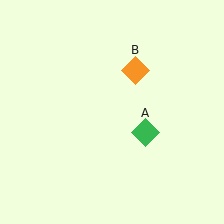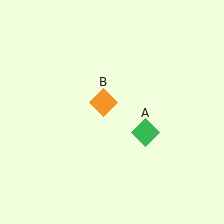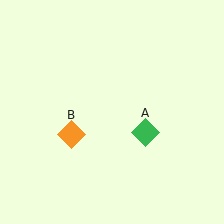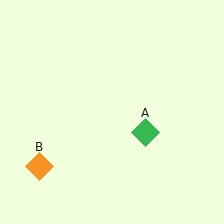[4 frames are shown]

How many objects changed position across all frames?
1 object changed position: orange diamond (object B).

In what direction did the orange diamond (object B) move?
The orange diamond (object B) moved down and to the left.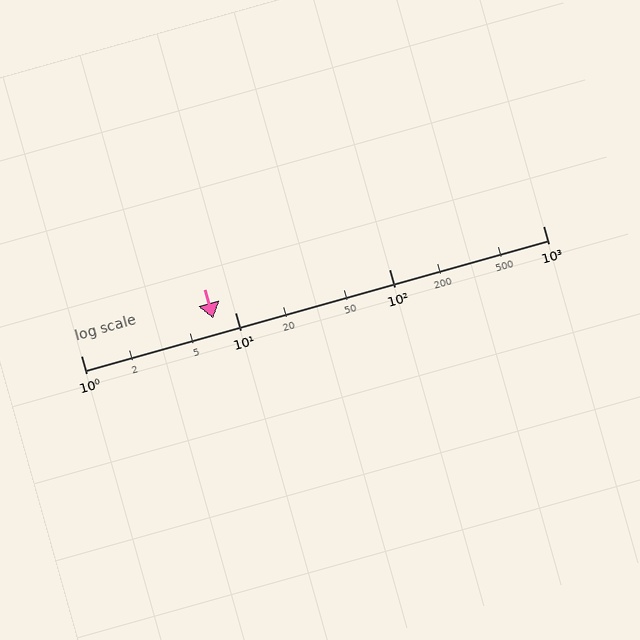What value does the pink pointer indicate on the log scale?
The pointer indicates approximately 7.2.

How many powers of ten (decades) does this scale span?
The scale spans 3 decades, from 1 to 1000.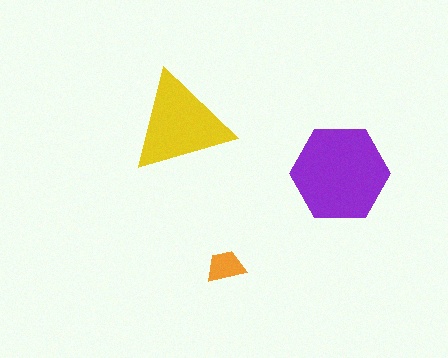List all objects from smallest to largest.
The orange trapezoid, the yellow triangle, the purple hexagon.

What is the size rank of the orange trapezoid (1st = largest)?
3rd.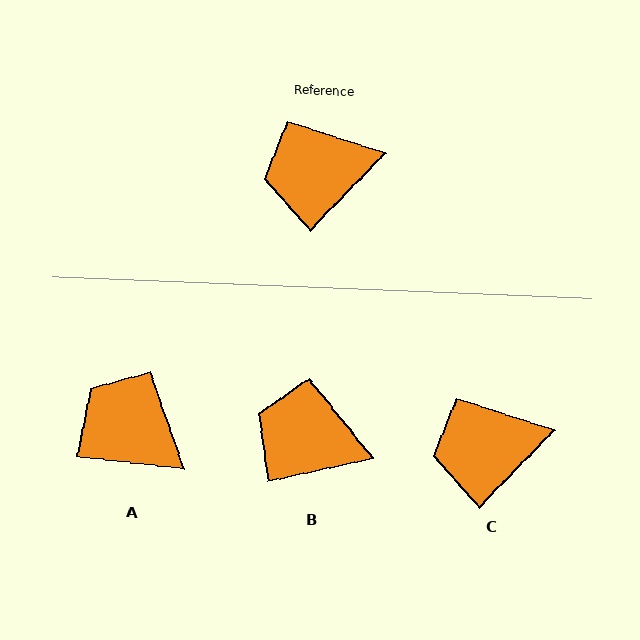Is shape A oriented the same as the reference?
No, it is off by about 53 degrees.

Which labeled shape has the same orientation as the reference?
C.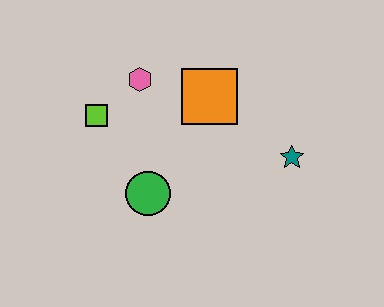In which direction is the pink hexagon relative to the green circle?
The pink hexagon is above the green circle.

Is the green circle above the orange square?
No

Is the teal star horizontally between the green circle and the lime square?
No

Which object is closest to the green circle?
The lime square is closest to the green circle.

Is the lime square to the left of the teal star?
Yes